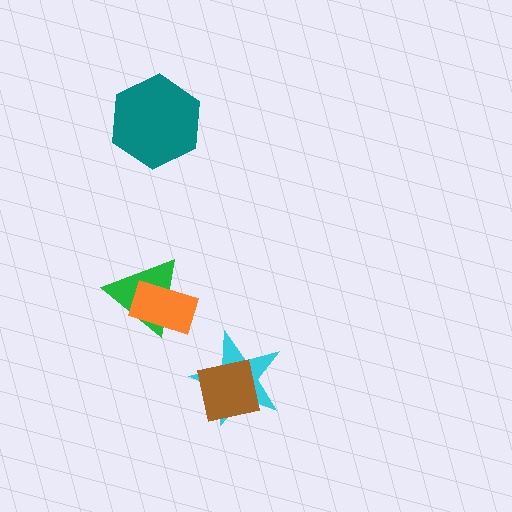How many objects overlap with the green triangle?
1 object overlaps with the green triangle.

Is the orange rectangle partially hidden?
No, no other shape covers it.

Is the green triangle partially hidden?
Yes, it is partially covered by another shape.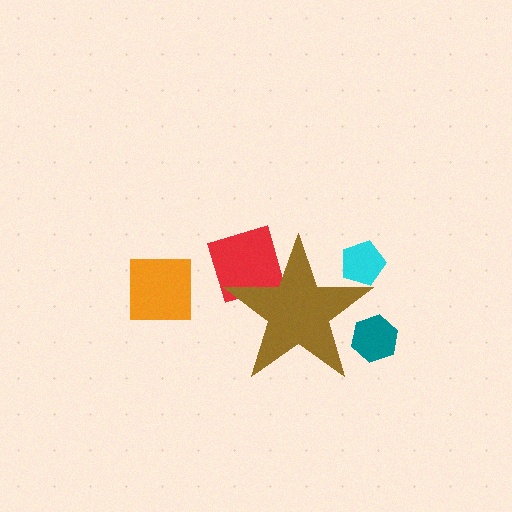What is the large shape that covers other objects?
A brown star.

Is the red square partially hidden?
Yes, the red square is partially hidden behind the brown star.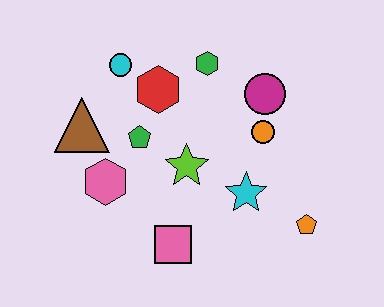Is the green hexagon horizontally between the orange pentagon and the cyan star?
No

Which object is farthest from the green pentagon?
The orange pentagon is farthest from the green pentagon.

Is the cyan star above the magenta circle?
No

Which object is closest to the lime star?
The green pentagon is closest to the lime star.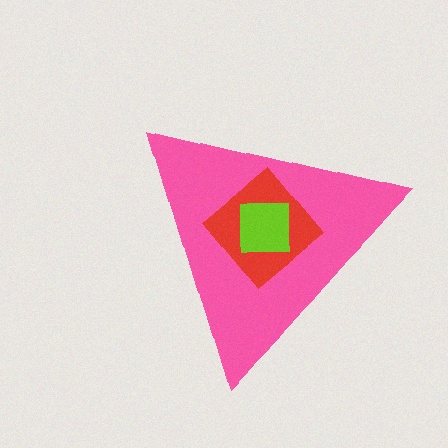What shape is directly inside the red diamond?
The lime square.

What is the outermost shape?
The pink triangle.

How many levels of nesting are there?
3.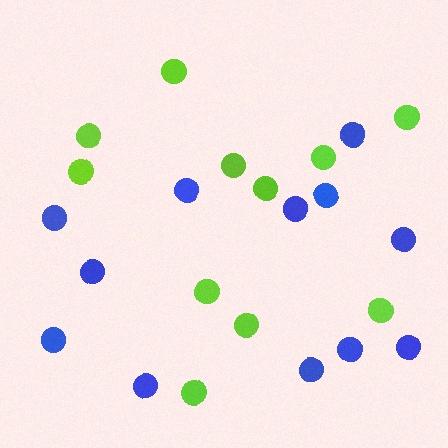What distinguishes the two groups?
There are 2 groups: one group of blue circles (12) and one group of lime circles (11).